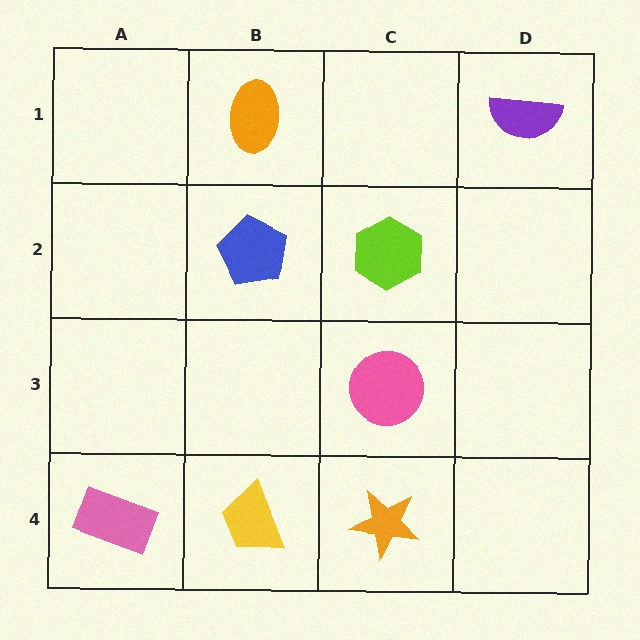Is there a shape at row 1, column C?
No, that cell is empty.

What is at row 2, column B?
A blue pentagon.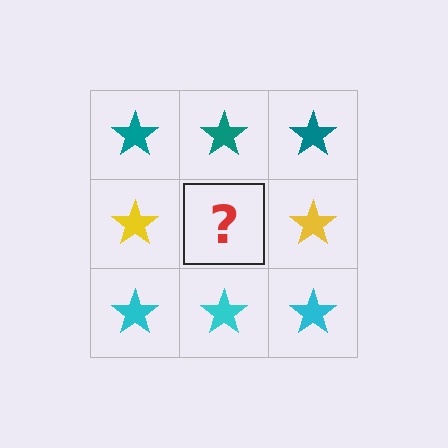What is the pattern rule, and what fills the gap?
The rule is that each row has a consistent color. The gap should be filled with a yellow star.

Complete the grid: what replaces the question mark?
The question mark should be replaced with a yellow star.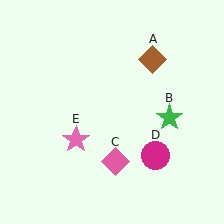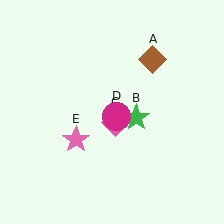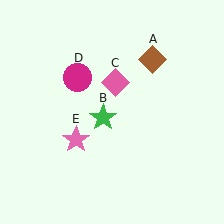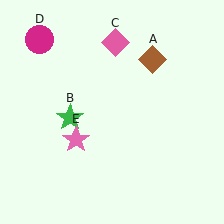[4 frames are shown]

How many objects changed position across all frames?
3 objects changed position: green star (object B), pink diamond (object C), magenta circle (object D).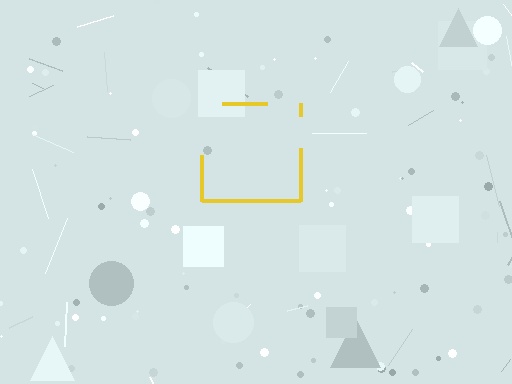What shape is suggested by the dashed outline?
The dashed outline suggests a square.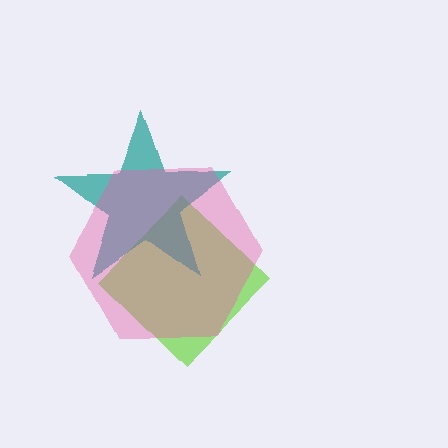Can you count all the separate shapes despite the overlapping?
Yes, there are 3 separate shapes.